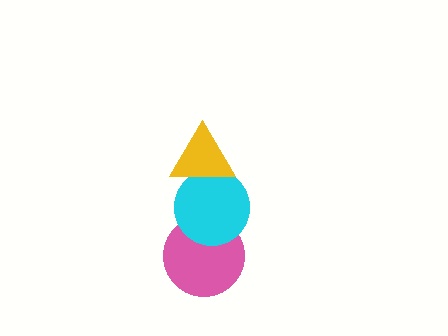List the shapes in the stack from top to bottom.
From top to bottom: the yellow triangle, the cyan circle, the pink circle.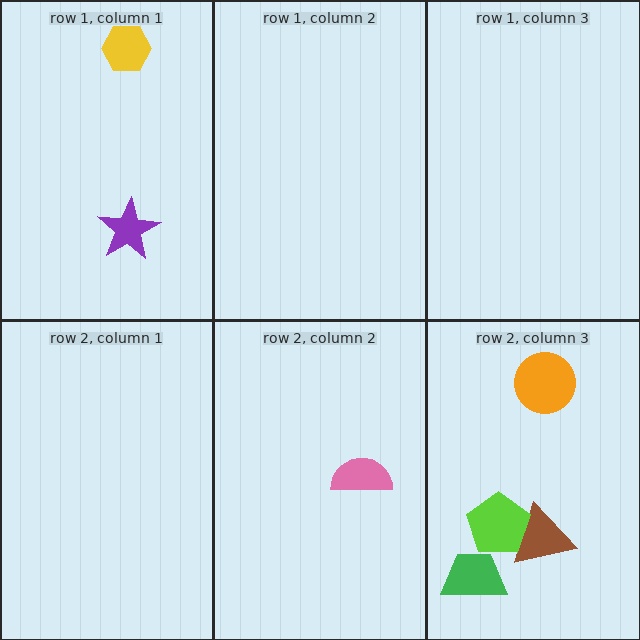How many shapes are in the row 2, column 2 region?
1.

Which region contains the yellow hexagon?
The row 1, column 1 region.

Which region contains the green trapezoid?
The row 2, column 3 region.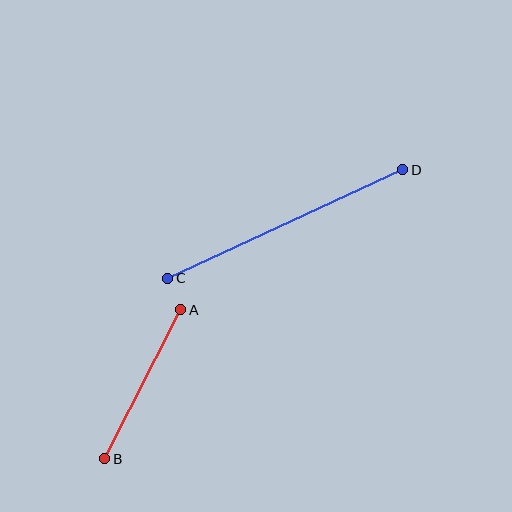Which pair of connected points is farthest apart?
Points C and D are farthest apart.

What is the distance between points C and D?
The distance is approximately 259 pixels.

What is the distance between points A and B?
The distance is approximately 167 pixels.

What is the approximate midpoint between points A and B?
The midpoint is at approximately (143, 384) pixels.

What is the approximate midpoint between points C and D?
The midpoint is at approximately (285, 224) pixels.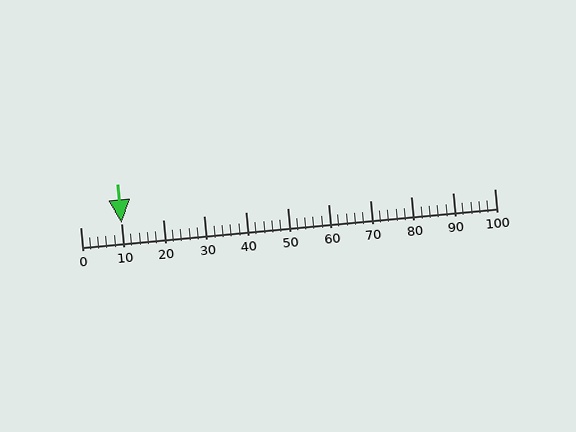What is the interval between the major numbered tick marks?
The major tick marks are spaced 10 units apart.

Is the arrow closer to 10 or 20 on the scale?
The arrow is closer to 10.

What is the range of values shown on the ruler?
The ruler shows values from 0 to 100.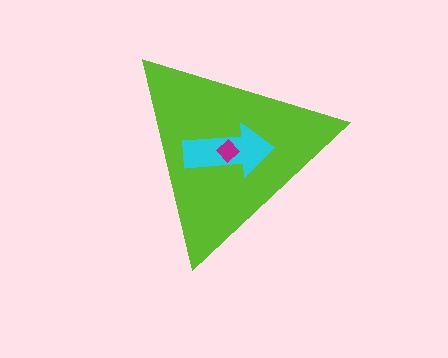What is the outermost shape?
The lime triangle.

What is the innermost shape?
The magenta diamond.